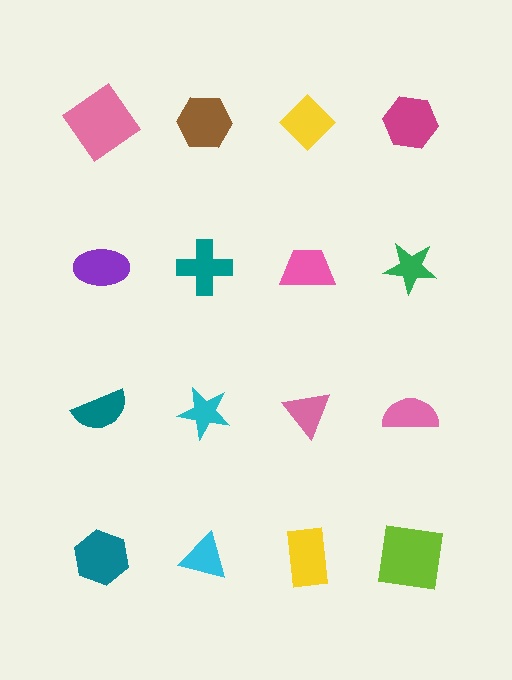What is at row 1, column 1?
A pink diamond.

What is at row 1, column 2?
A brown hexagon.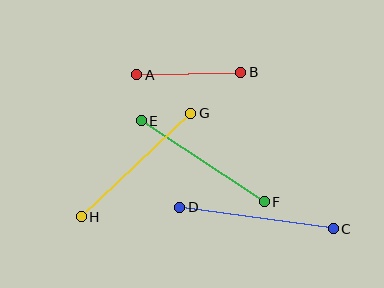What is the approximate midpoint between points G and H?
The midpoint is at approximately (136, 165) pixels.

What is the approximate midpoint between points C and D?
The midpoint is at approximately (256, 218) pixels.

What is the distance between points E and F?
The distance is approximately 147 pixels.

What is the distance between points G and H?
The distance is approximately 150 pixels.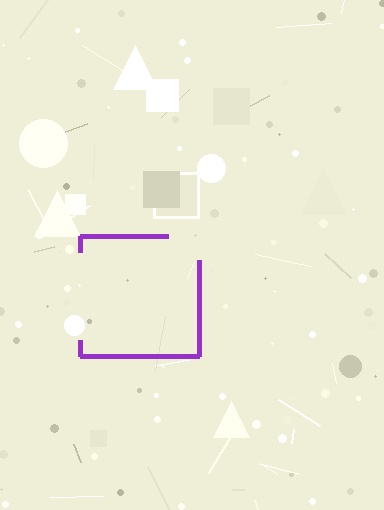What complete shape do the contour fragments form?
The contour fragments form a square.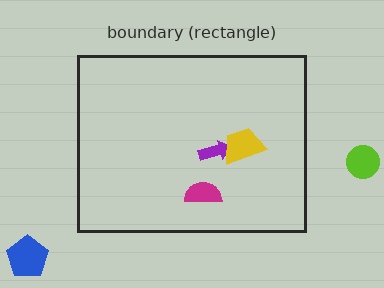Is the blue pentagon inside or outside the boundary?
Outside.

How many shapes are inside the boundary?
3 inside, 2 outside.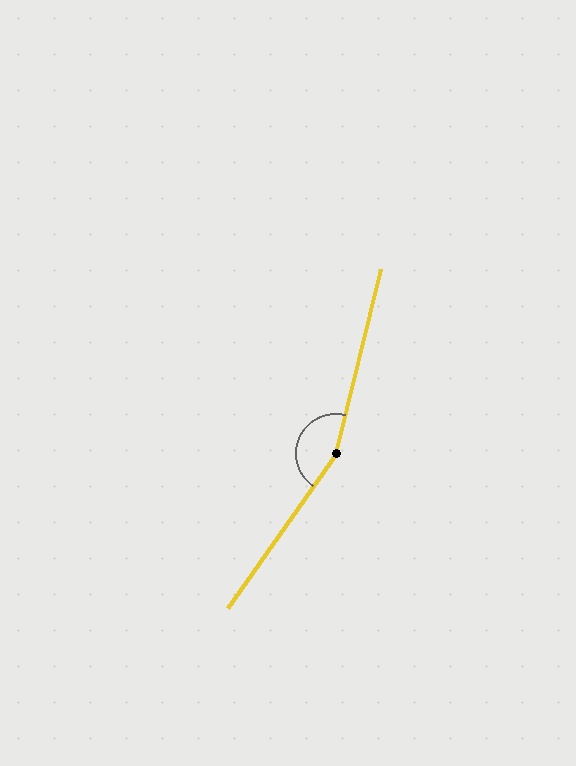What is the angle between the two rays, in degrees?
Approximately 159 degrees.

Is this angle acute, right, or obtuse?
It is obtuse.